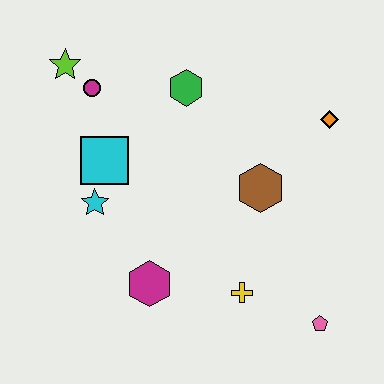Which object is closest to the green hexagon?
The magenta circle is closest to the green hexagon.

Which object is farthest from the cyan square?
The pink pentagon is farthest from the cyan square.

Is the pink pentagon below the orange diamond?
Yes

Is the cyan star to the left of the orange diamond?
Yes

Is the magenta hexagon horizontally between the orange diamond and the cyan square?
Yes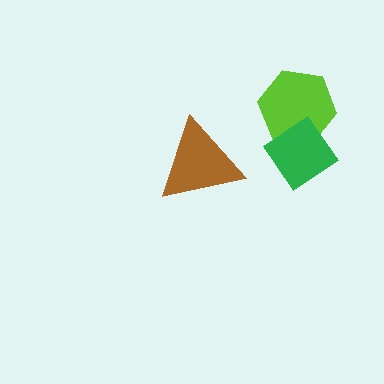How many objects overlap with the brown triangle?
0 objects overlap with the brown triangle.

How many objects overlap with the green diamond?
1 object overlaps with the green diamond.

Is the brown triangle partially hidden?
No, no other shape covers it.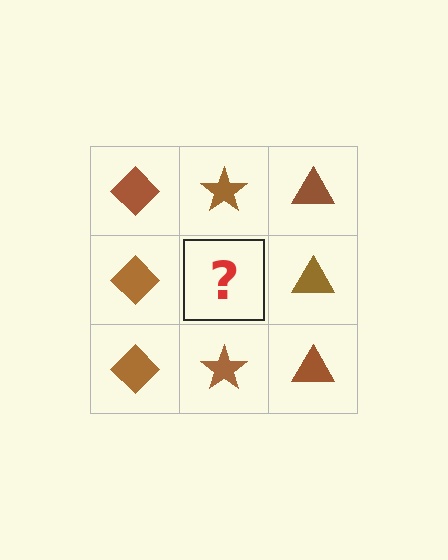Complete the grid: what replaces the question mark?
The question mark should be replaced with a brown star.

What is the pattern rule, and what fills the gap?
The rule is that each column has a consistent shape. The gap should be filled with a brown star.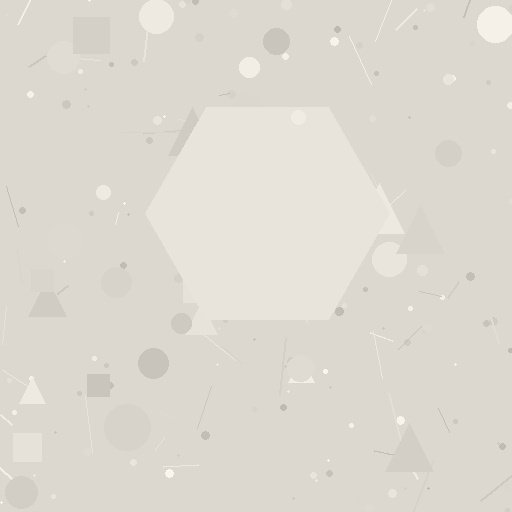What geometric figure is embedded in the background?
A hexagon is embedded in the background.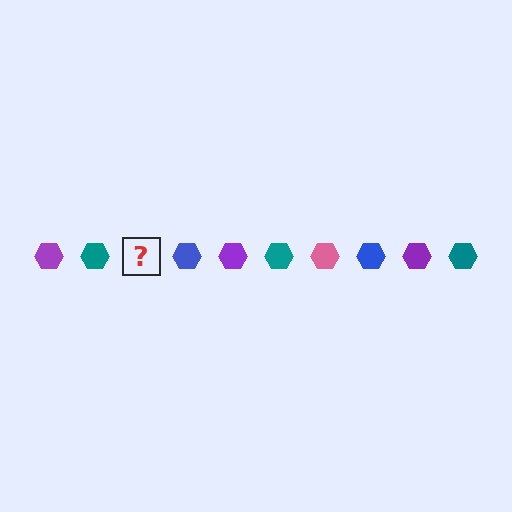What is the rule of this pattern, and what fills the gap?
The rule is that the pattern cycles through purple, teal, pink, blue hexagons. The gap should be filled with a pink hexagon.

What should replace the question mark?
The question mark should be replaced with a pink hexagon.